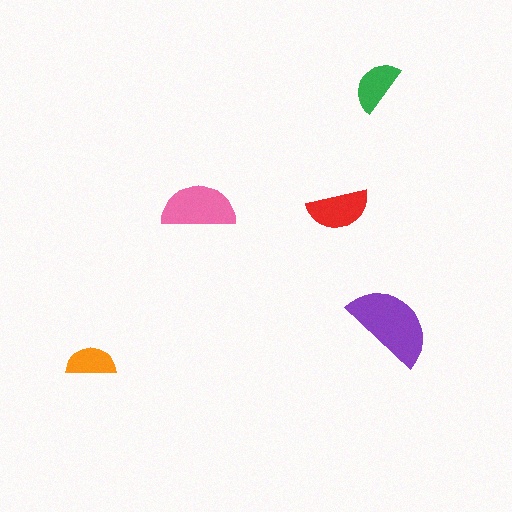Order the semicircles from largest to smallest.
the purple one, the pink one, the red one, the green one, the orange one.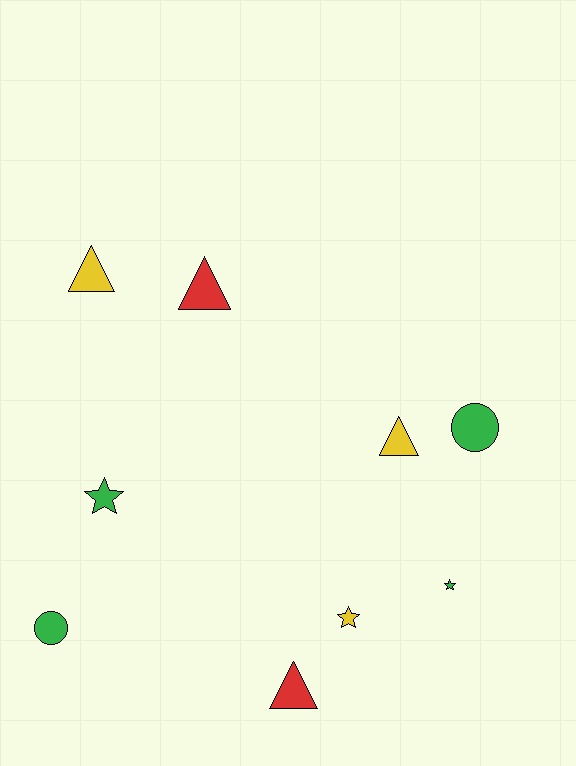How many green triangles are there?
There are no green triangles.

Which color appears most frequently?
Green, with 4 objects.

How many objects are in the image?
There are 9 objects.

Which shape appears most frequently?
Triangle, with 4 objects.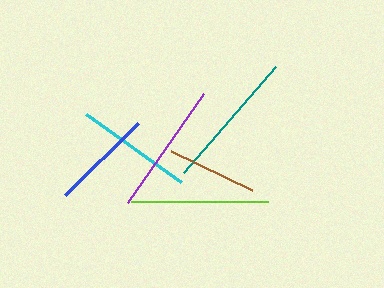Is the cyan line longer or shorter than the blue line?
The cyan line is longer than the blue line.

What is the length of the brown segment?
The brown segment is approximately 90 pixels long.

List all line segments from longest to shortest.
From longest to shortest: teal, lime, purple, cyan, blue, brown.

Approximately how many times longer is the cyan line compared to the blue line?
The cyan line is approximately 1.1 times the length of the blue line.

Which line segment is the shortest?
The brown line is the shortest at approximately 90 pixels.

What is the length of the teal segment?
The teal segment is approximately 140 pixels long.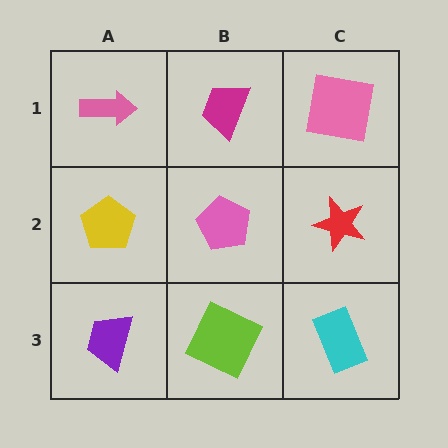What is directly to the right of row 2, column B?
A red star.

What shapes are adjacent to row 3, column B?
A pink pentagon (row 2, column B), a purple trapezoid (row 3, column A), a cyan rectangle (row 3, column C).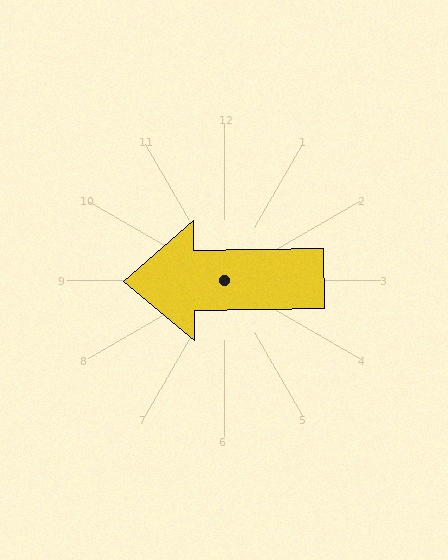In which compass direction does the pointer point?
West.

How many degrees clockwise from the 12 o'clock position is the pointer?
Approximately 269 degrees.